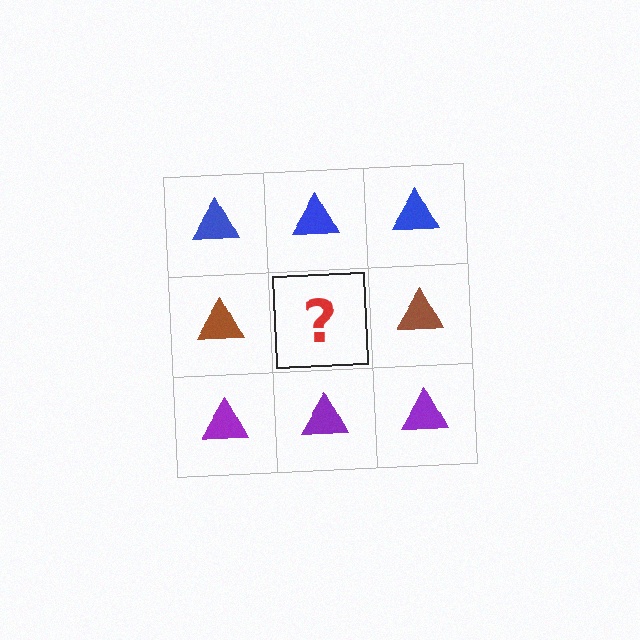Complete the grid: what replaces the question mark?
The question mark should be replaced with a brown triangle.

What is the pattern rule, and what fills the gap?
The rule is that each row has a consistent color. The gap should be filled with a brown triangle.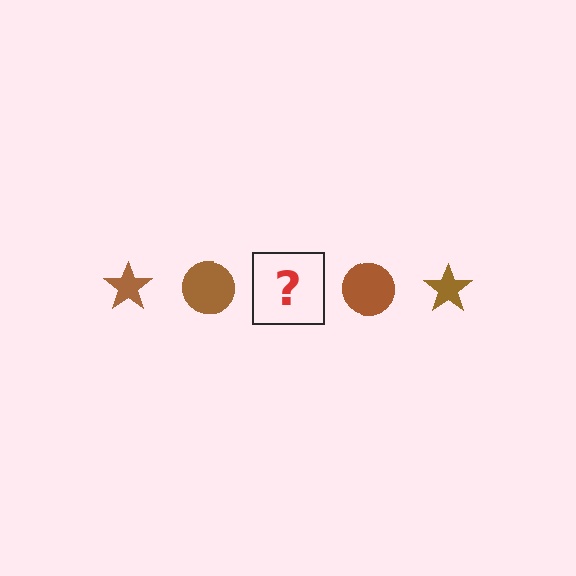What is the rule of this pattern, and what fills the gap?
The rule is that the pattern cycles through star, circle shapes in brown. The gap should be filled with a brown star.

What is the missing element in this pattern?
The missing element is a brown star.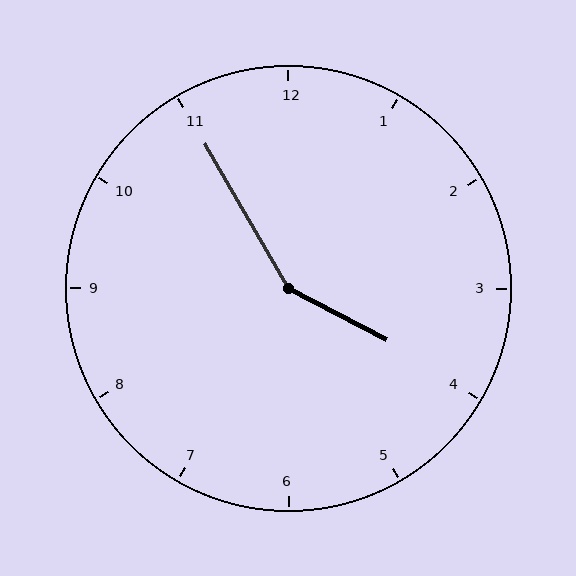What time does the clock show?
3:55.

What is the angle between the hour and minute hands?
Approximately 148 degrees.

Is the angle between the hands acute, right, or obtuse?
It is obtuse.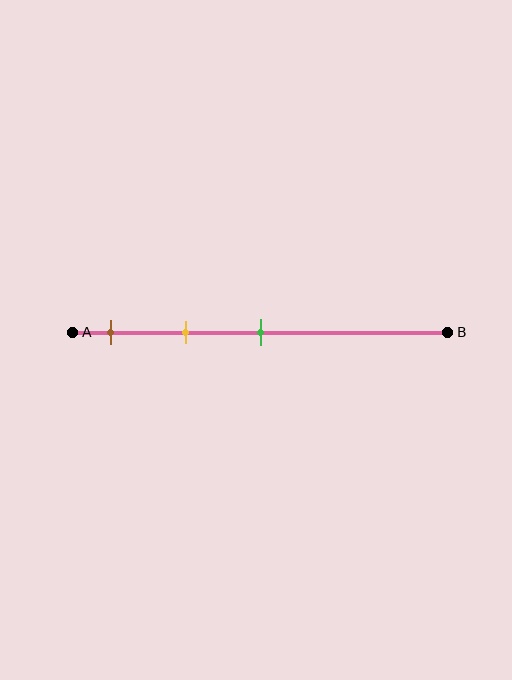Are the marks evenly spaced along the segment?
Yes, the marks are approximately evenly spaced.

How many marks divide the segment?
There are 3 marks dividing the segment.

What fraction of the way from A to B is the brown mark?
The brown mark is approximately 10% (0.1) of the way from A to B.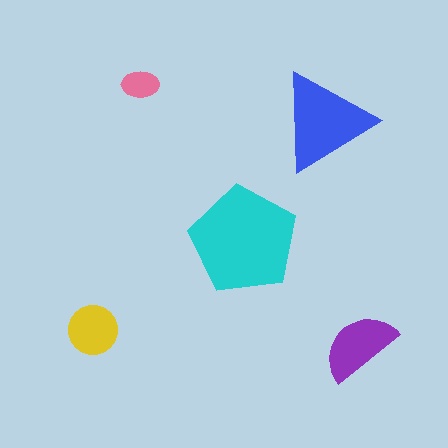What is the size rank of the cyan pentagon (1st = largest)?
1st.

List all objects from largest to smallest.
The cyan pentagon, the blue triangle, the purple semicircle, the yellow circle, the pink ellipse.